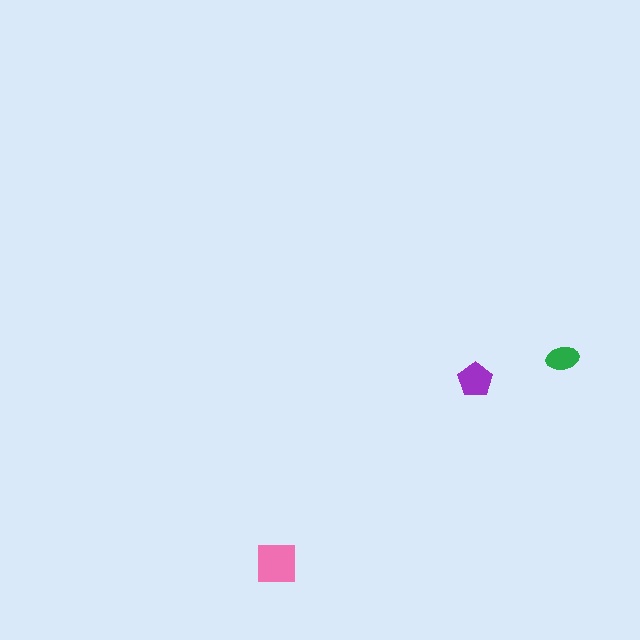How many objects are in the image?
There are 3 objects in the image.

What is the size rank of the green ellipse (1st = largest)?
3rd.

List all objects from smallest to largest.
The green ellipse, the purple pentagon, the pink square.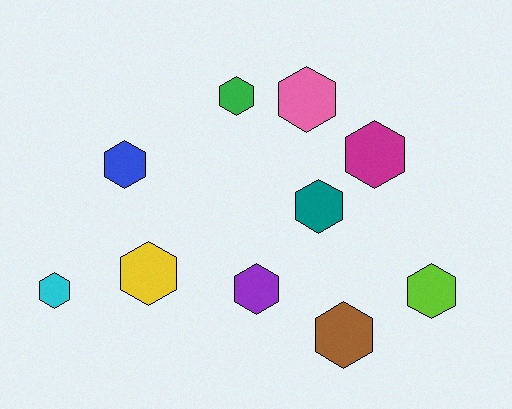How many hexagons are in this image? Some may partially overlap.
There are 10 hexagons.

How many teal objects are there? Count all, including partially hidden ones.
There is 1 teal object.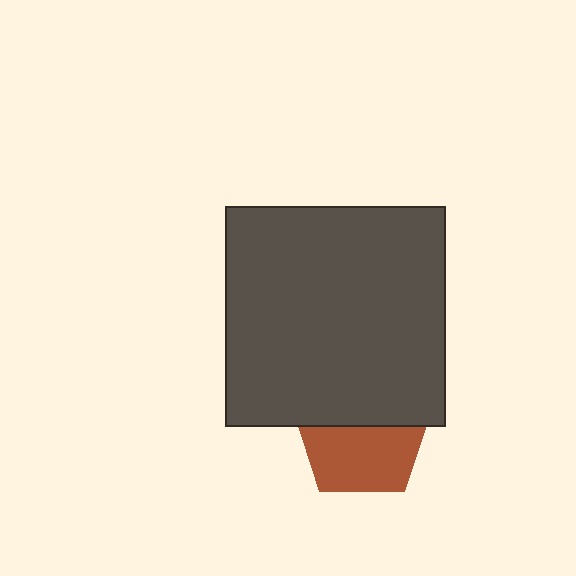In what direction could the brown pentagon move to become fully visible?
The brown pentagon could move down. That would shift it out from behind the dark gray square entirely.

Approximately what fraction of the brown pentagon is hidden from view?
Roughly 46% of the brown pentagon is hidden behind the dark gray square.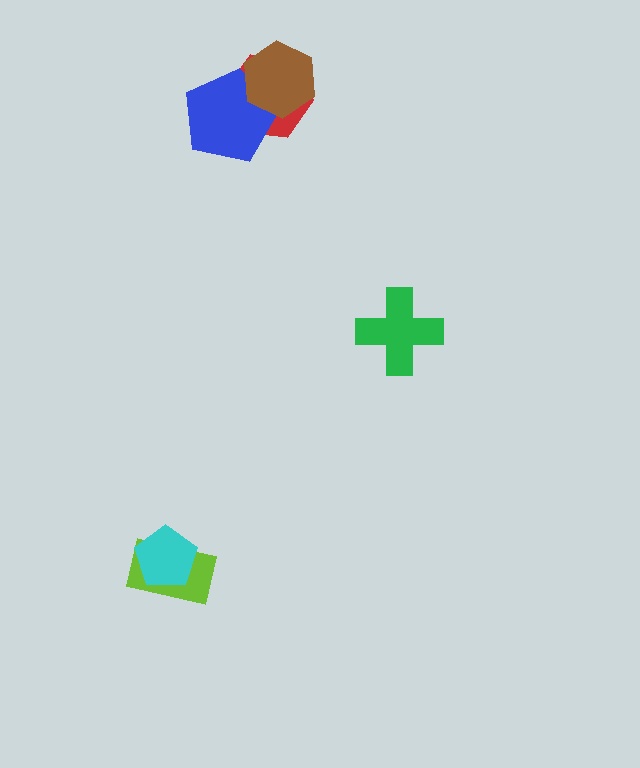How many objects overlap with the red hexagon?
2 objects overlap with the red hexagon.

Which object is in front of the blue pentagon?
The brown hexagon is in front of the blue pentagon.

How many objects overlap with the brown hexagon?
2 objects overlap with the brown hexagon.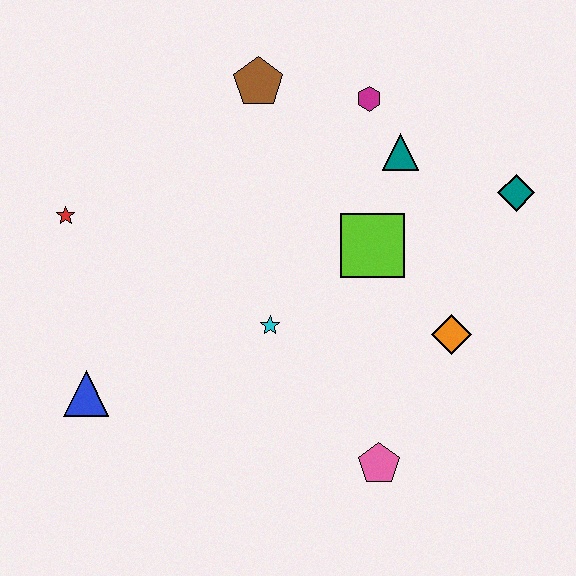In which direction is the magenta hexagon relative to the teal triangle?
The magenta hexagon is above the teal triangle.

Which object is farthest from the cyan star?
The teal diamond is farthest from the cyan star.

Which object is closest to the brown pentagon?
The magenta hexagon is closest to the brown pentagon.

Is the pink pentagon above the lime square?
No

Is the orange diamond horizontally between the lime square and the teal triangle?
No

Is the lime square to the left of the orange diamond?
Yes